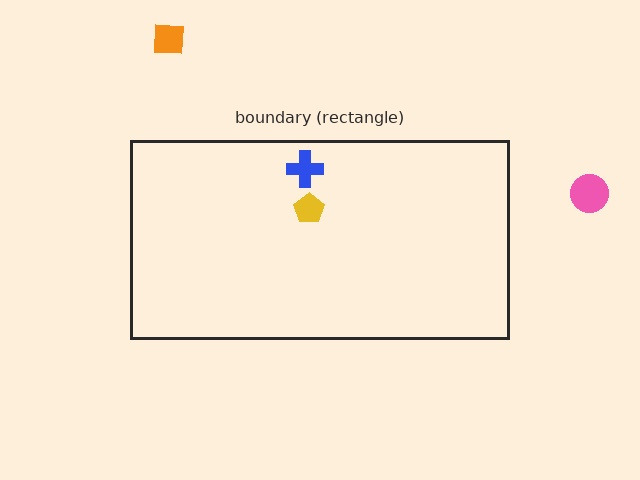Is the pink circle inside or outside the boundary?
Outside.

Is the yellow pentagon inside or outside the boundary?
Inside.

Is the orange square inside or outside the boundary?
Outside.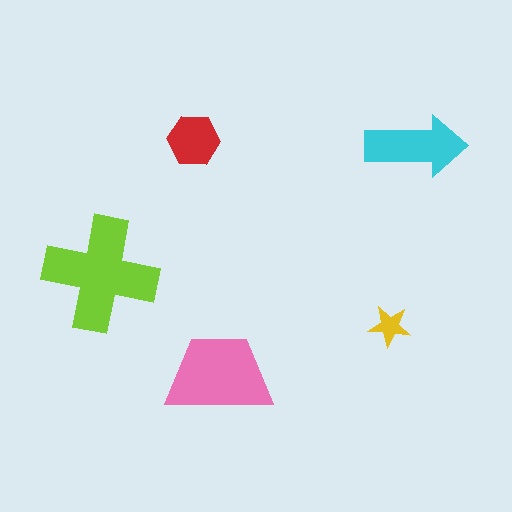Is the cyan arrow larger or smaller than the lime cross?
Smaller.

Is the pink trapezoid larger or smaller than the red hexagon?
Larger.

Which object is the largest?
The lime cross.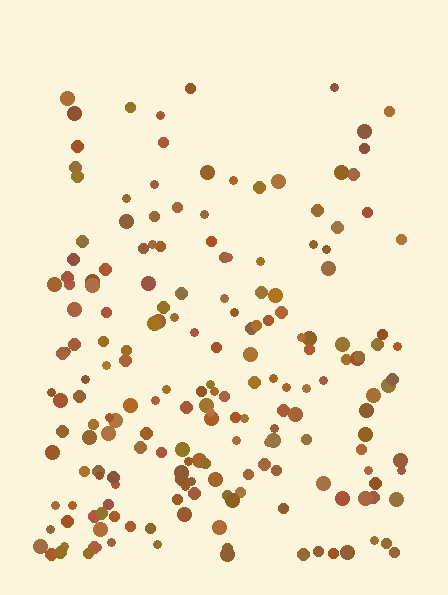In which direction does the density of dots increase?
From top to bottom, with the bottom side densest.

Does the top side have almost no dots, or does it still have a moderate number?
Still a moderate number, just noticeably fewer than the bottom.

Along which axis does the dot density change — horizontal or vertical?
Vertical.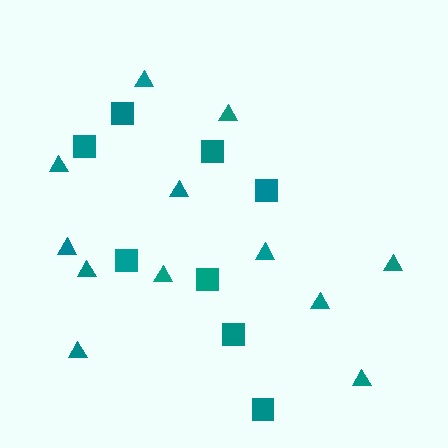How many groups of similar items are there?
There are 2 groups: one group of squares (8) and one group of triangles (12).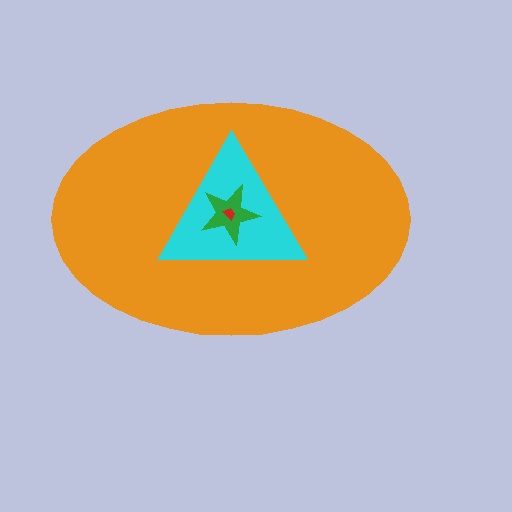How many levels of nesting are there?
4.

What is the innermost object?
The red trapezoid.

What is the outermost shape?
The orange ellipse.